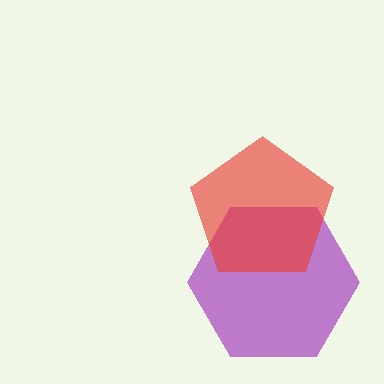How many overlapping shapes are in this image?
There are 2 overlapping shapes in the image.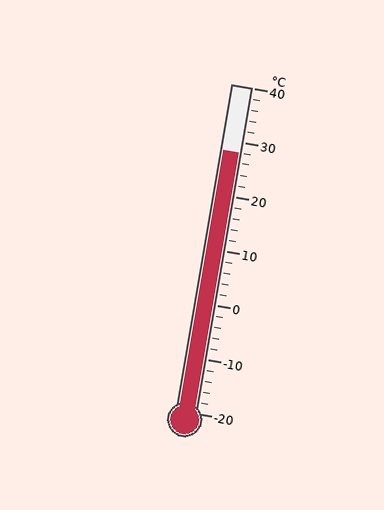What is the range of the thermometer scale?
The thermometer scale ranges from -20°C to 40°C.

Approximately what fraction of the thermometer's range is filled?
The thermometer is filled to approximately 80% of its range.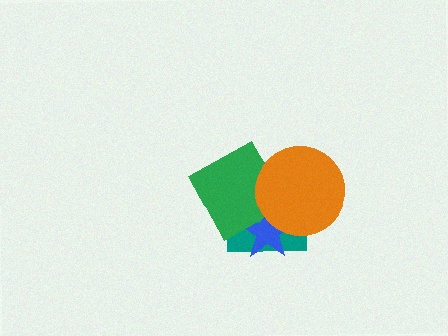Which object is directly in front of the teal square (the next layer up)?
The blue star is directly in front of the teal square.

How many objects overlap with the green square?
3 objects overlap with the green square.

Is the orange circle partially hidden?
No, no other shape covers it.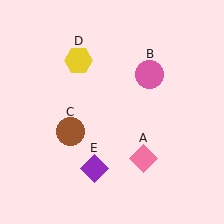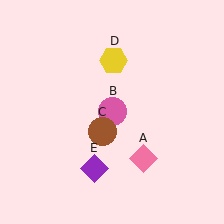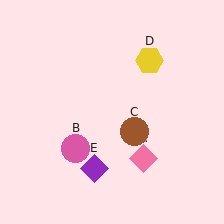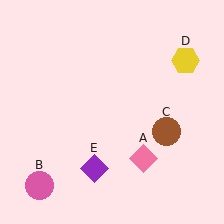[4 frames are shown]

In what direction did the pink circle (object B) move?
The pink circle (object B) moved down and to the left.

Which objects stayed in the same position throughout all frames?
Pink diamond (object A) and purple diamond (object E) remained stationary.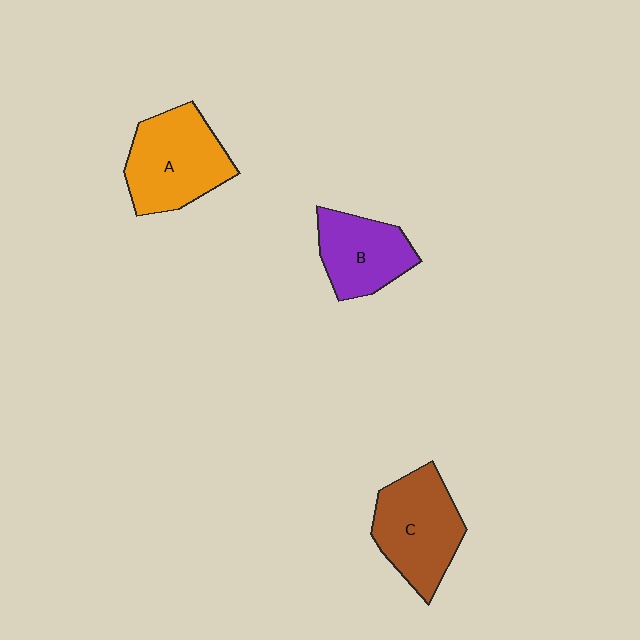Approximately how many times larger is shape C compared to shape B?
Approximately 1.3 times.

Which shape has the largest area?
Shape A (orange).